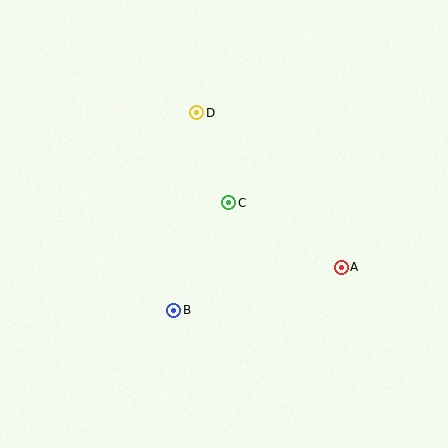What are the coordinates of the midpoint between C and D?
The midpoint between C and D is at (213, 158).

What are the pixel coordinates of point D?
Point D is at (197, 113).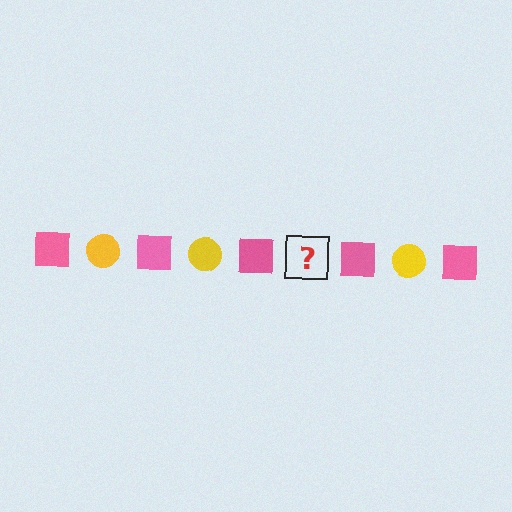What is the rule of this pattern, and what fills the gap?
The rule is that the pattern alternates between pink square and yellow circle. The gap should be filled with a yellow circle.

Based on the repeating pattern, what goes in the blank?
The blank should be a yellow circle.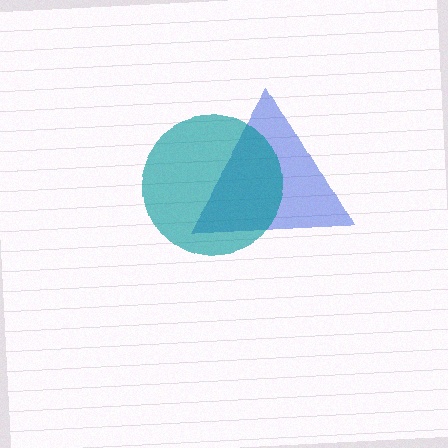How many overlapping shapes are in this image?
There are 2 overlapping shapes in the image.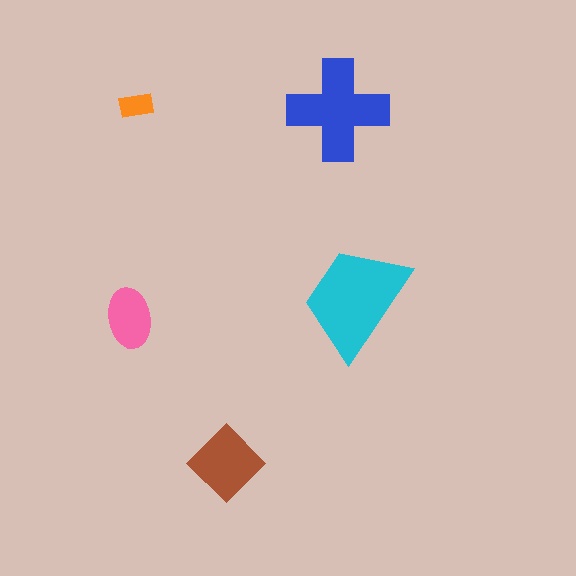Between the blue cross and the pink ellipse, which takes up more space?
The blue cross.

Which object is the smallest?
The orange rectangle.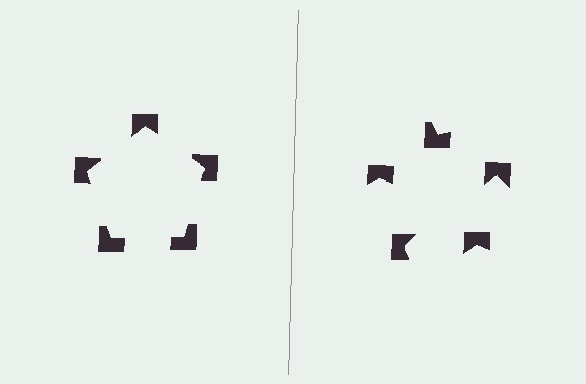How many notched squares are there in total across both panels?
10 — 5 on each side.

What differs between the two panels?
The notched squares are positioned identically on both sides; only the wedge orientations differ. On the left they align to a pentagon; on the right they are misaligned.